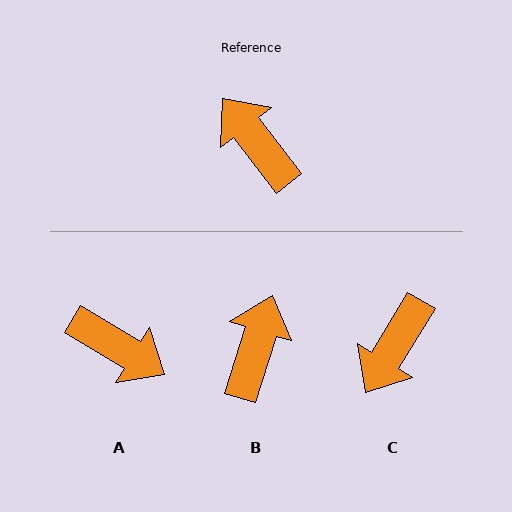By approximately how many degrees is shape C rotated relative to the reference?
Approximately 111 degrees counter-clockwise.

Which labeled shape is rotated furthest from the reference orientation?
A, about 159 degrees away.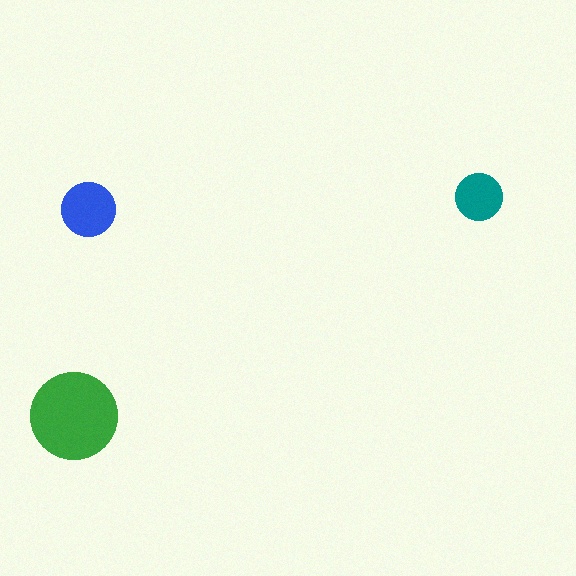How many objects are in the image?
There are 3 objects in the image.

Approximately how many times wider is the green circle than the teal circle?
About 2 times wider.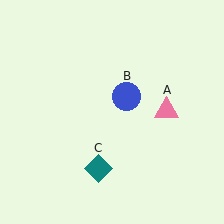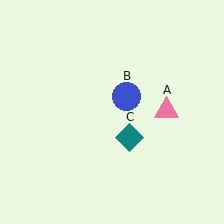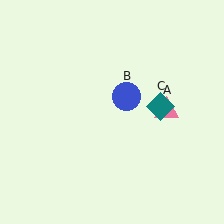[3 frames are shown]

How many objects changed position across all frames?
1 object changed position: teal diamond (object C).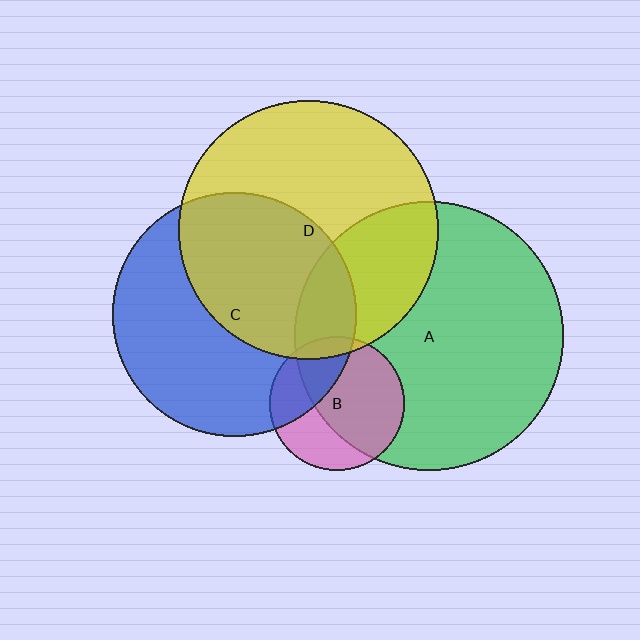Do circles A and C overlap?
Yes.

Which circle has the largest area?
Circle A (green).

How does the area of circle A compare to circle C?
Approximately 1.2 times.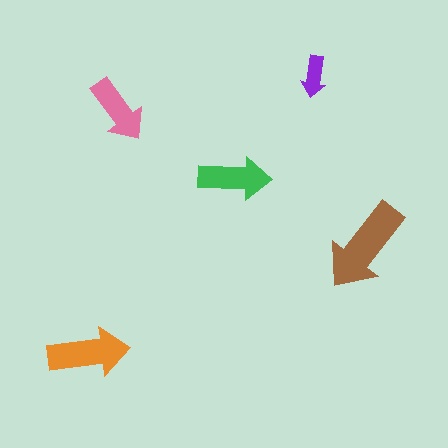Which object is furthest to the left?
The orange arrow is leftmost.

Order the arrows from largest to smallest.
the brown one, the orange one, the green one, the pink one, the purple one.